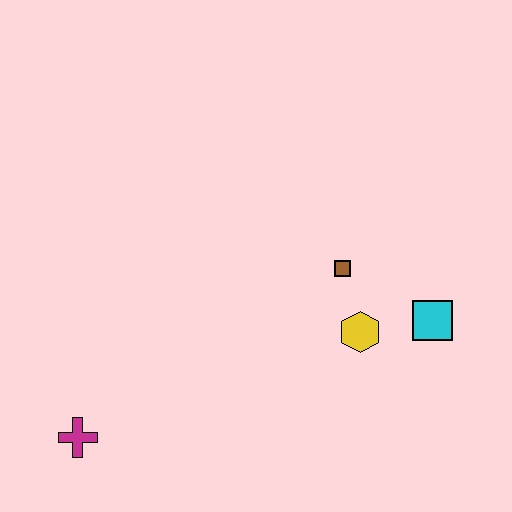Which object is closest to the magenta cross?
The yellow hexagon is closest to the magenta cross.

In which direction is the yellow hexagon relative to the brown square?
The yellow hexagon is below the brown square.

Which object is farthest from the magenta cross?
The cyan square is farthest from the magenta cross.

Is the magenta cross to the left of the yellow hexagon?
Yes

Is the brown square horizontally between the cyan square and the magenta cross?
Yes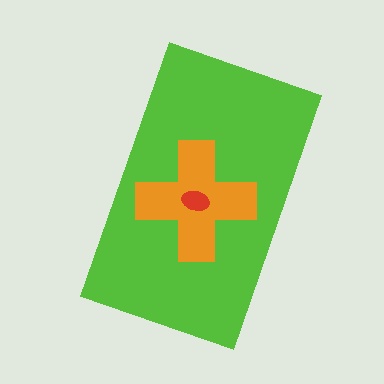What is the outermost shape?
The lime rectangle.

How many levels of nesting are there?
3.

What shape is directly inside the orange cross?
The red ellipse.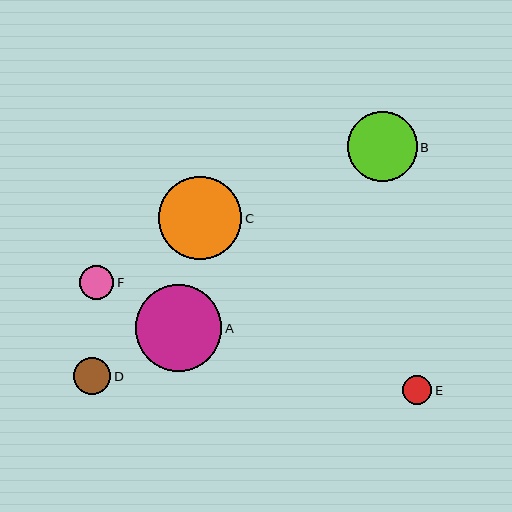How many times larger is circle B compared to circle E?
Circle B is approximately 2.4 times the size of circle E.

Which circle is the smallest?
Circle E is the smallest with a size of approximately 30 pixels.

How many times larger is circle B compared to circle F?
Circle B is approximately 2.1 times the size of circle F.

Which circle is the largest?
Circle A is the largest with a size of approximately 86 pixels.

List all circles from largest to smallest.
From largest to smallest: A, C, B, D, F, E.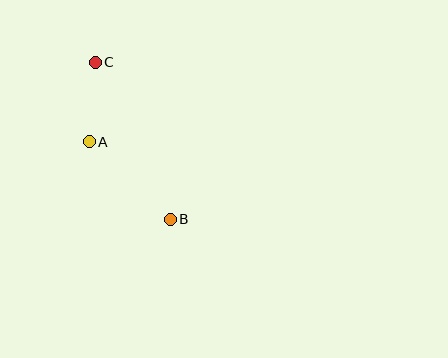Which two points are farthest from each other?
Points B and C are farthest from each other.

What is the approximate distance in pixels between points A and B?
The distance between A and B is approximately 112 pixels.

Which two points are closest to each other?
Points A and C are closest to each other.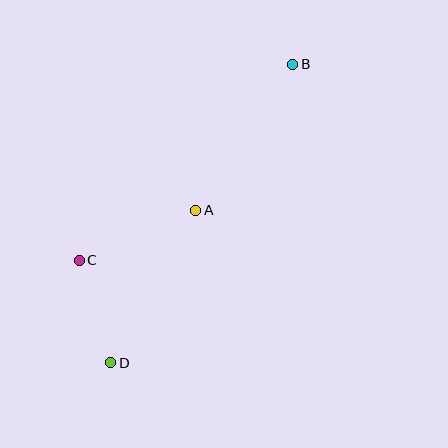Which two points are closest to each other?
Points C and D are closest to each other.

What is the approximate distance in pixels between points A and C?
The distance between A and C is approximately 127 pixels.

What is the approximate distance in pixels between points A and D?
The distance between A and D is approximately 174 pixels.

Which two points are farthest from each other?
Points B and D are farthest from each other.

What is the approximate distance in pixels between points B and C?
The distance between B and C is approximately 290 pixels.